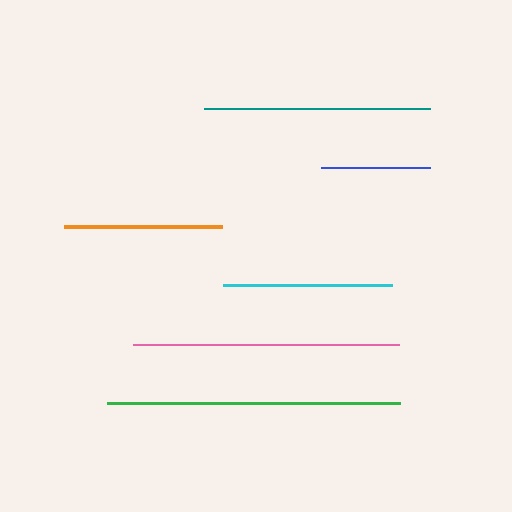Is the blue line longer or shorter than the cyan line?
The cyan line is longer than the blue line.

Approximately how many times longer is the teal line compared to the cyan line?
The teal line is approximately 1.3 times the length of the cyan line.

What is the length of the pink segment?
The pink segment is approximately 266 pixels long.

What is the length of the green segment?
The green segment is approximately 293 pixels long.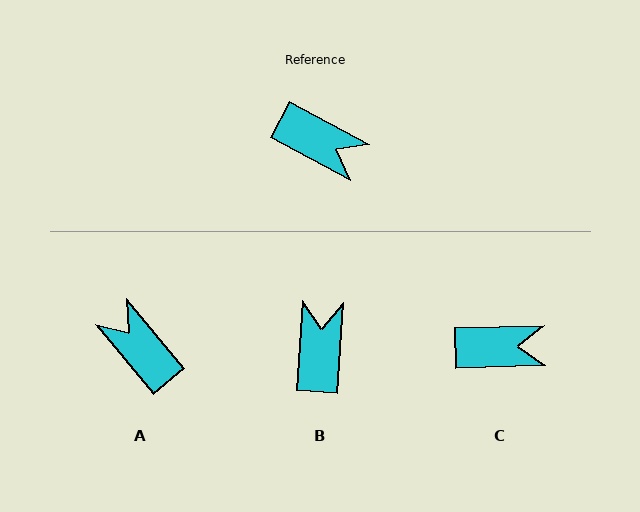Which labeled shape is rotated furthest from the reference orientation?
A, about 158 degrees away.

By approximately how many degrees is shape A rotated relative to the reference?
Approximately 158 degrees counter-clockwise.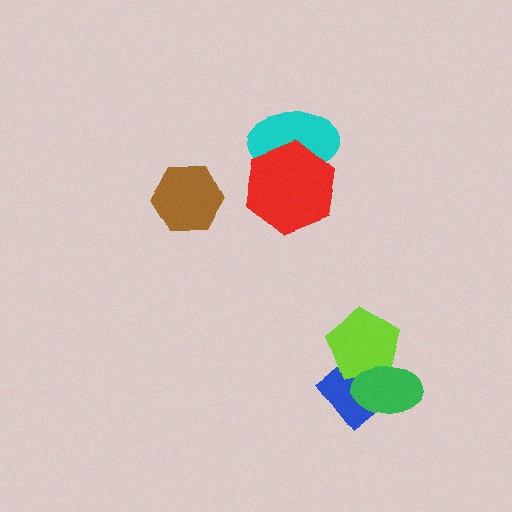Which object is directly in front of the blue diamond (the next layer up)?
The lime pentagon is directly in front of the blue diamond.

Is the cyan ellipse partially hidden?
Yes, it is partially covered by another shape.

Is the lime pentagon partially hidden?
Yes, it is partially covered by another shape.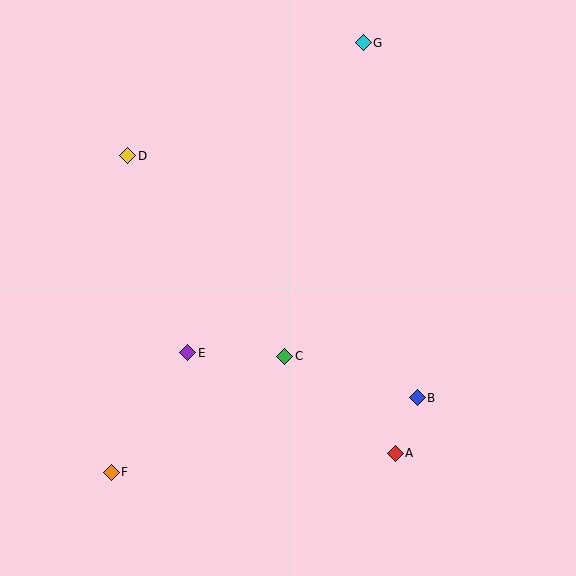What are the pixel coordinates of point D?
Point D is at (128, 156).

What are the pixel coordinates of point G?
Point G is at (363, 43).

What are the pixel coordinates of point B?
Point B is at (417, 398).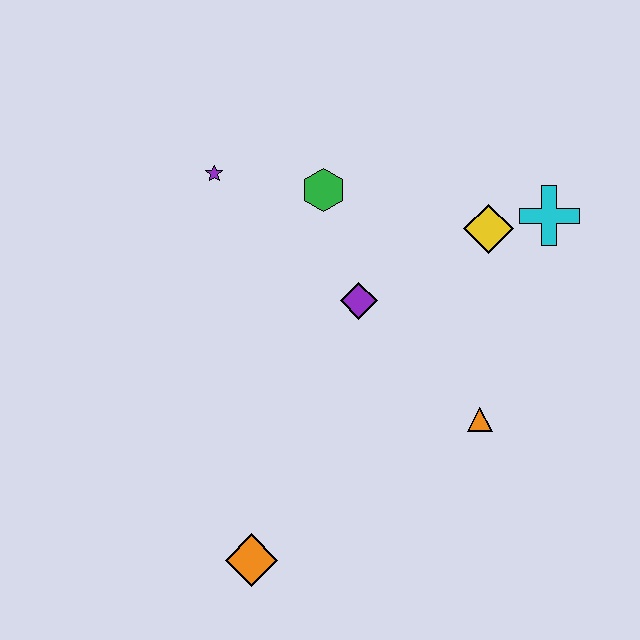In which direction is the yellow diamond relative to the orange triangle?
The yellow diamond is above the orange triangle.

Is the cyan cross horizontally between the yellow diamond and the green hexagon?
No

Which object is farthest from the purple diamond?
The orange diamond is farthest from the purple diamond.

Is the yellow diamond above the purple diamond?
Yes